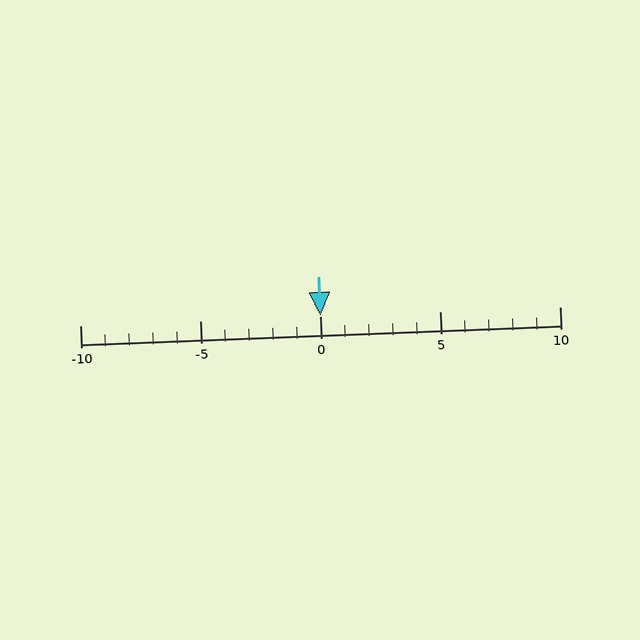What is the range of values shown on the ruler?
The ruler shows values from -10 to 10.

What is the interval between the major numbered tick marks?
The major tick marks are spaced 5 units apart.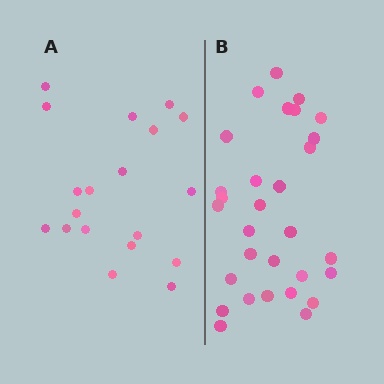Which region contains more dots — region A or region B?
Region B (the right region) has more dots.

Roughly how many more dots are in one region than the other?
Region B has roughly 12 or so more dots than region A.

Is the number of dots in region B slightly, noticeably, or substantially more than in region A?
Region B has substantially more. The ratio is roughly 1.6 to 1.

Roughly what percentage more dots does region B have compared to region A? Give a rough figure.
About 60% more.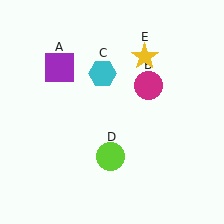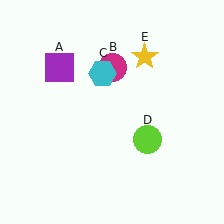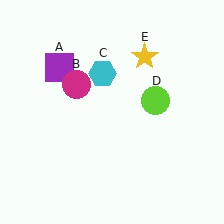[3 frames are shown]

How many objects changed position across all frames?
2 objects changed position: magenta circle (object B), lime circle (object D).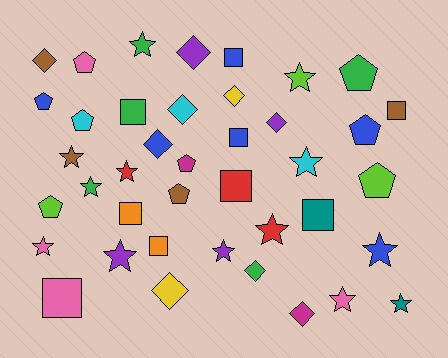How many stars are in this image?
There are 13 stars.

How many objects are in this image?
There are 40 objects.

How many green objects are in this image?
There are 5 green objects.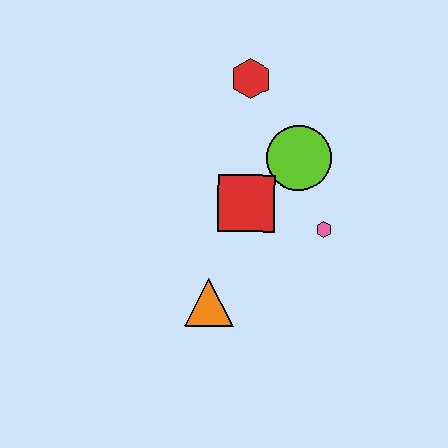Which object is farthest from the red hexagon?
The orange triangle is farthest from the red hexagon.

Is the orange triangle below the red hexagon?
Yes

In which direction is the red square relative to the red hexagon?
The red square is below the red hexagon.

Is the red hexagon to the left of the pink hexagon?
Yes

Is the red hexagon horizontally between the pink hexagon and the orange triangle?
Yes